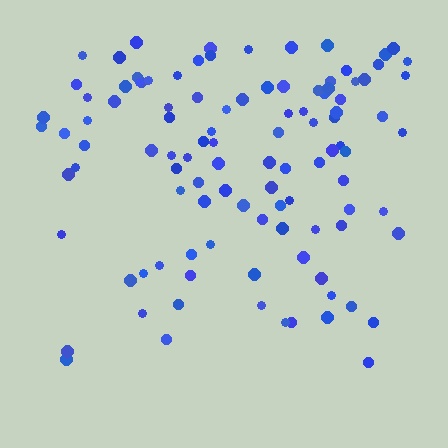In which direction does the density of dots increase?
From bottom to top, with the top side densest.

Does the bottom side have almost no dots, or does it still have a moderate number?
Still a moderate number, just noticeably fewer than the top.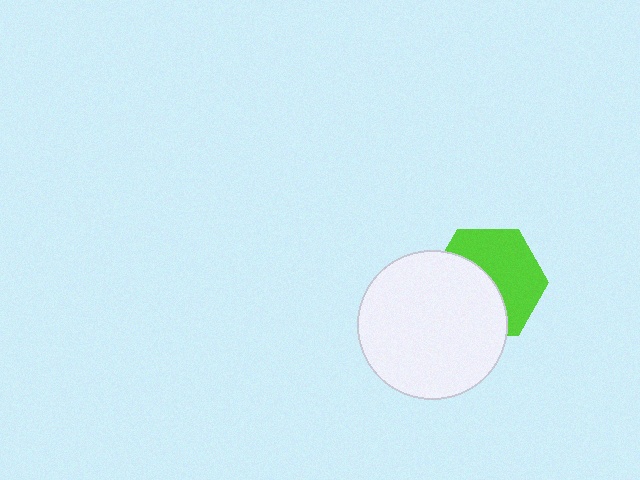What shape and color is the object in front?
The object in front is a white circle.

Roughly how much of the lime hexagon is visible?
About half of it is visible (roughly 53%).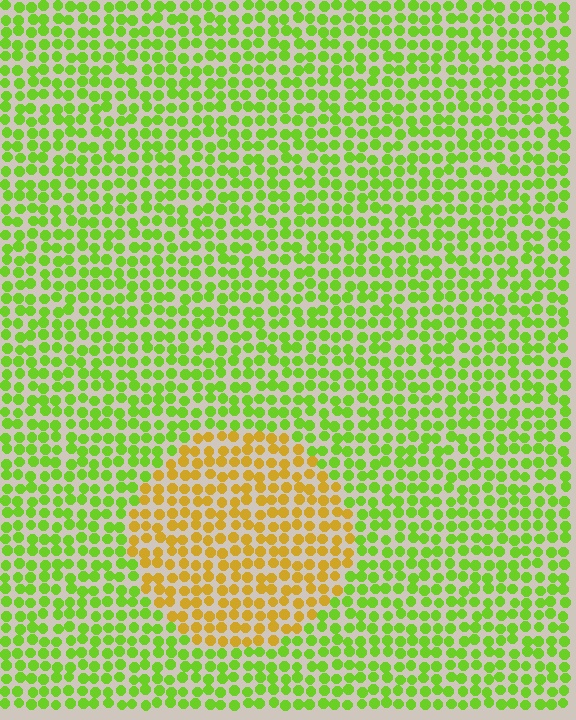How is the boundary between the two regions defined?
The boundary is defined purely by a slight shift in hue (about 51 degrees). Spacing, size, and orientation are identical on both sides.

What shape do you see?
I see a circle.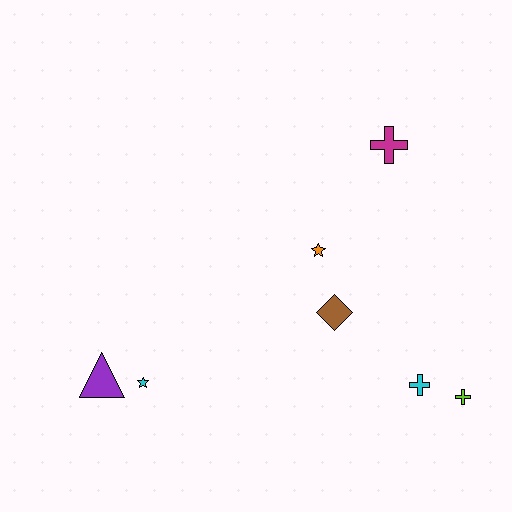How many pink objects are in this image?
There are no pink objects.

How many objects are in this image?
There are 7 objects.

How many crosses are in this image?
There are 3 crosses.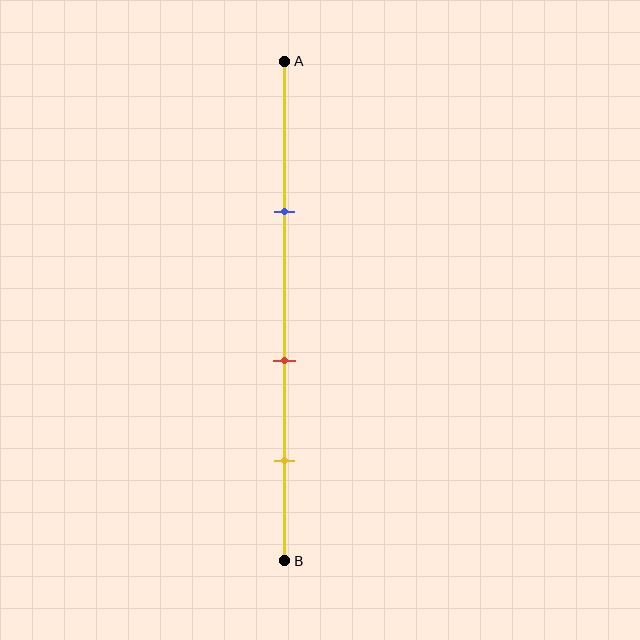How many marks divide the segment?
There are 3 marks dividing the segment.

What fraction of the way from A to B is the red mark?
The red mark is approximately 60% (0.6) of the way from A to B.